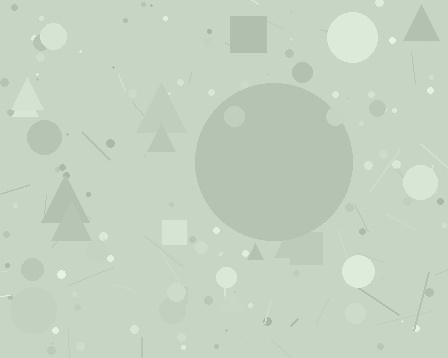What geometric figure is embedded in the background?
A circle is embedded in the background.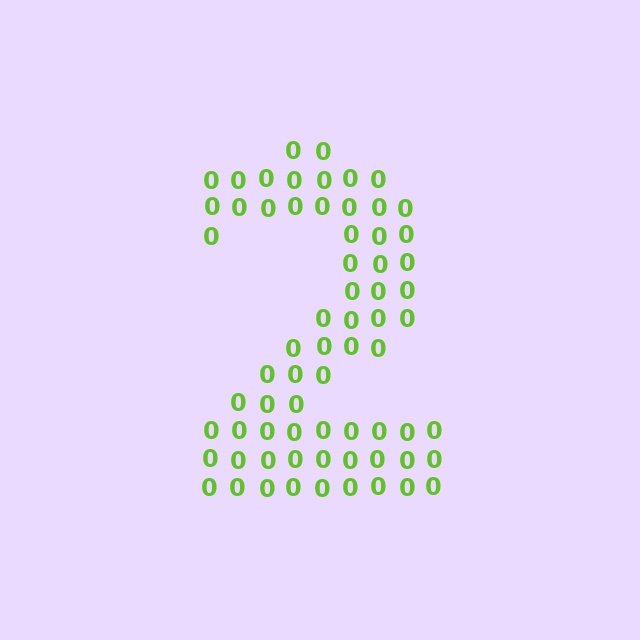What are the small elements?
The small elements are digit 0's.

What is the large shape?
The large shape is the digit 2.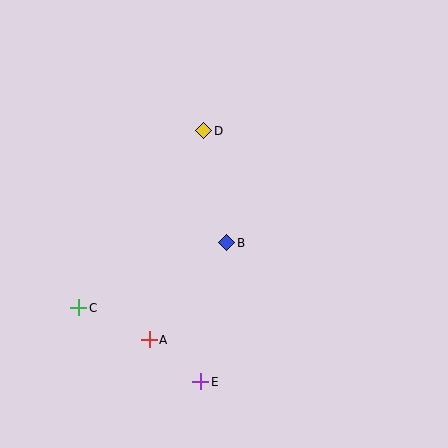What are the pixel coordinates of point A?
Point A is at (149, 340).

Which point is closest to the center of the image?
Point B at (227, 243) is closest to the center.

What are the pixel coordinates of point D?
Point D is at (204, 131).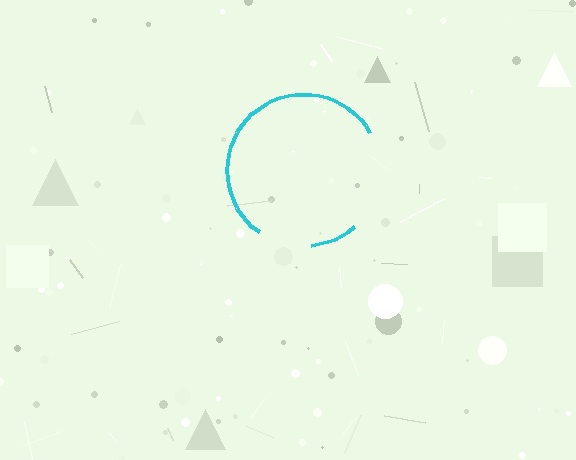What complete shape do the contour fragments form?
The contour fragments form a circle.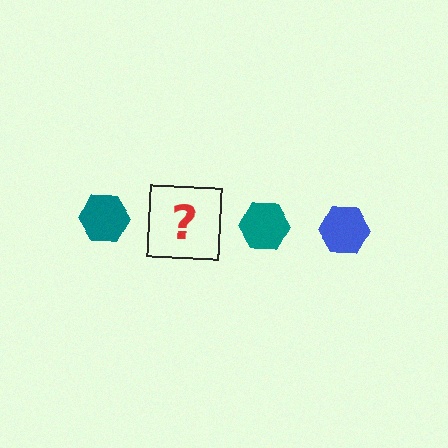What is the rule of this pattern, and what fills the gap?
The rule is that the pattern cycles through teal, blue hexagons. The gap should be filled with a blue hexagon.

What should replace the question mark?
The question mark should be replaced with a blue hexagon.